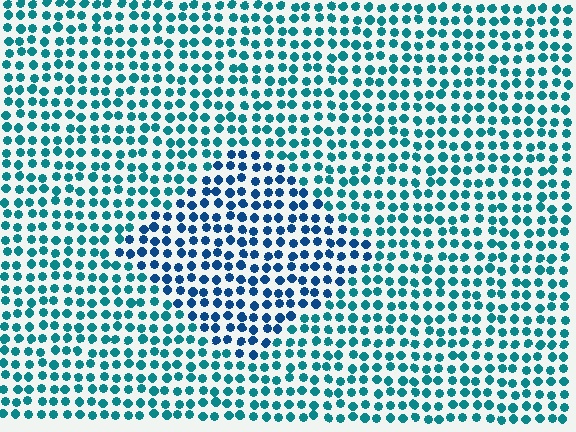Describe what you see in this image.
The image is filled with small teal elements in a uniform arrangement. A diamond-shaped region is visible where the elements are tinted to a slightly different hue, forming a subtle color boundary.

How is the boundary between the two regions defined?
The boundary is defined purely by a slight shift in hue (about 30 degrees). Spacing, size, and orientation are identical on both sides.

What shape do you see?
I see a diamond.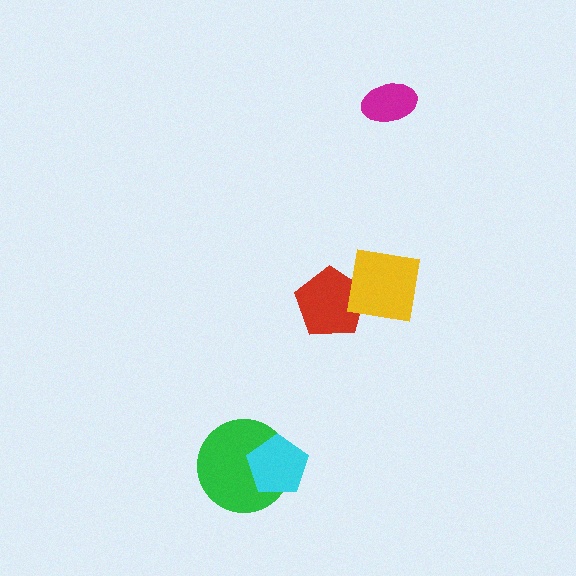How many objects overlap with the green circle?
1 object overlaps with the green circle.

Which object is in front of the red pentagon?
The yellow square is in front of the red pentagon.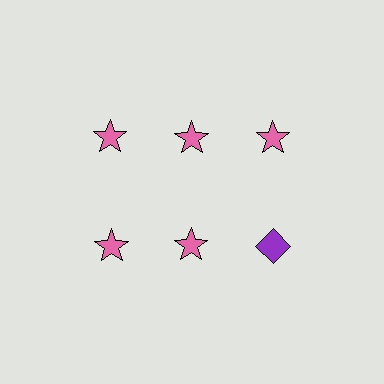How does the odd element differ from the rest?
It differs in both color (purple instead of pink) and shape (diamond instead of star).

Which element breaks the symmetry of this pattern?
The purple diamond in the second row, center column breaks the symmetry. All other shapes are pink stars.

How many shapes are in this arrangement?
There are 6 shapes arranged in a grid pattern.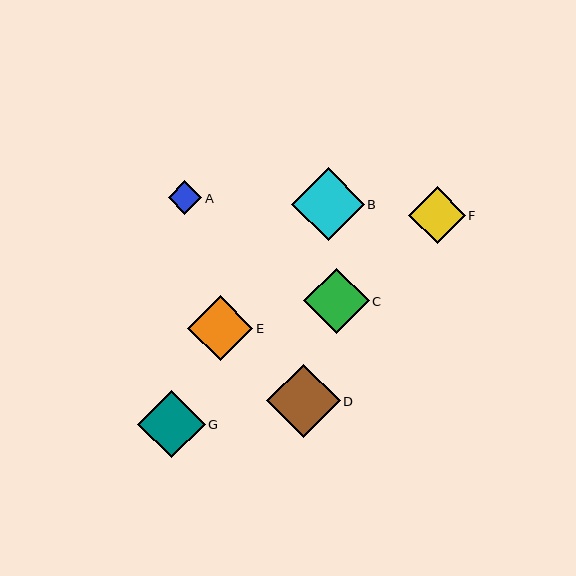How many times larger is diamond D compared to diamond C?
Diamond D is approximately 1.1 times the size of diamond C.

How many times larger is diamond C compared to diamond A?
Diamond C is approximately 1.9 times the size of diamond A.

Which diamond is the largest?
Diamond D is the largest with a size of approximately 74 pixels.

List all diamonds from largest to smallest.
From largest to smallest: D, B, G, C, E, F, A.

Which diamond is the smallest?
Diamond A is the smallest with a size of approximately 34 pixels.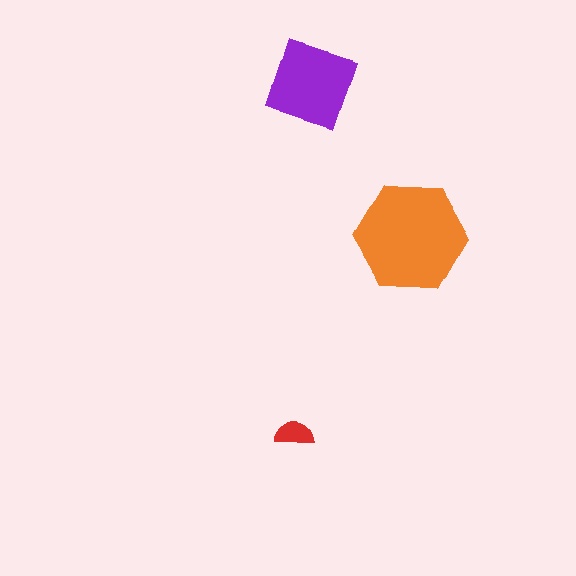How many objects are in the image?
There are 3 objects in the image.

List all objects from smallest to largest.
The red semicircle, the purple square, the orange hexagon.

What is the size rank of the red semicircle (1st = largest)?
3rd.